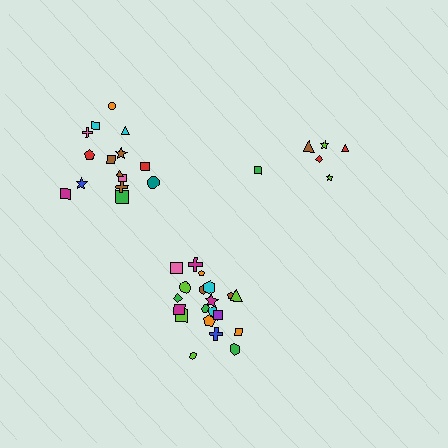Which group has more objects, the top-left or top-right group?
The top-left group.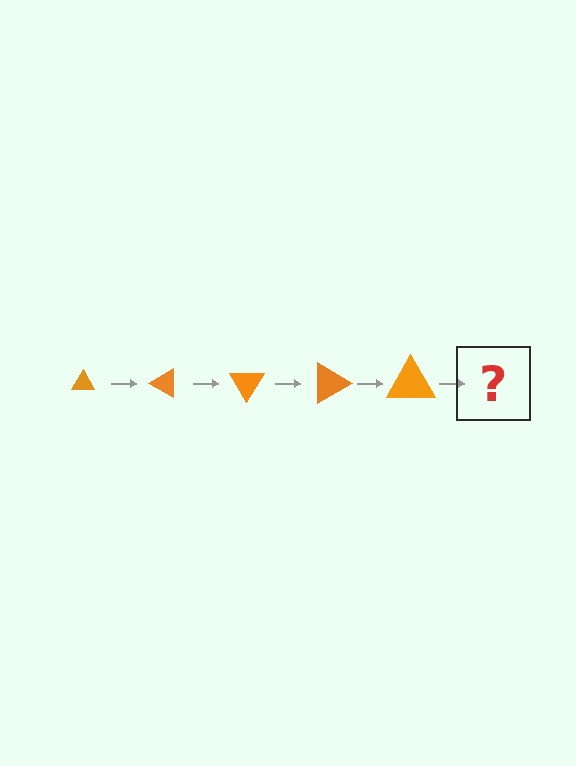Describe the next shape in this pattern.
It should be a triangle, larger than the previous one and rotated 150 degrees from the start.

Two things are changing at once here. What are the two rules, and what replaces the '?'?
The two rules are that the triangle grows larger each step and it rotates 30 degrees each step. The '?' should be a triangle, larger than the previous one and rotated 150 degrees from the start.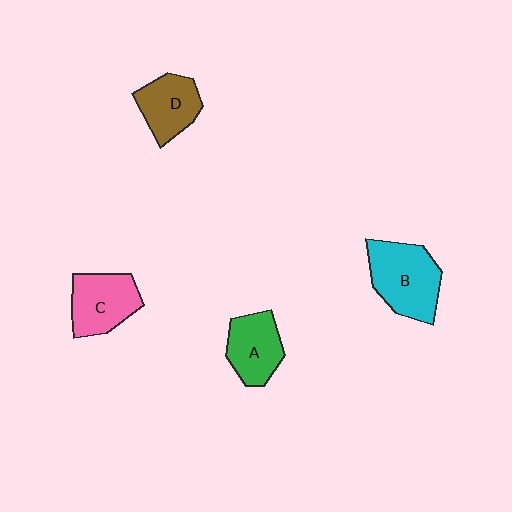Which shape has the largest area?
Shape B (cyan).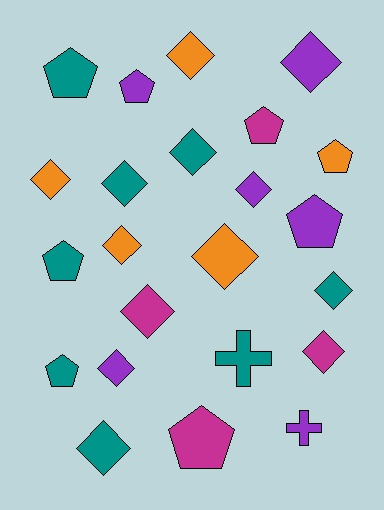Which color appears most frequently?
Teal, with 8 objects.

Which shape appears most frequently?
Diamond, with 13 objects.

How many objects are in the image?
There are 23 objects.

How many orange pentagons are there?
There is 1 orange pentagon.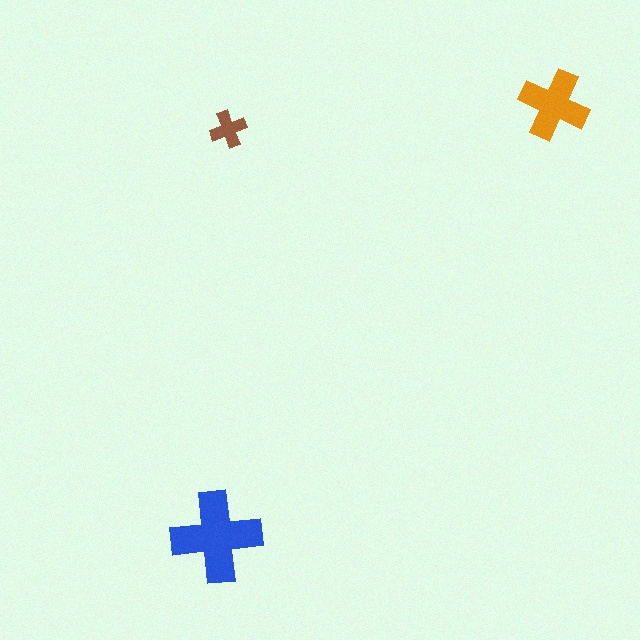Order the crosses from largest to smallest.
the blue one, the orange one, the brown one.